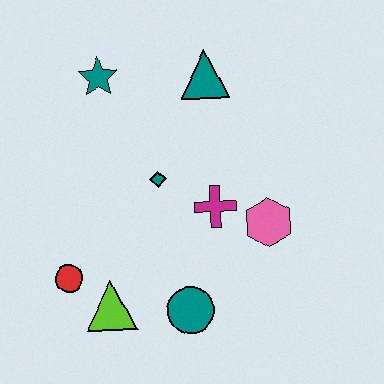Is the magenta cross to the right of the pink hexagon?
No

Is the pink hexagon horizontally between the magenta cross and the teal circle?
No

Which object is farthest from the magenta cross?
The teal star is farthest from the magenta cross.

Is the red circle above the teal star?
No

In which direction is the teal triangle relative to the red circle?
The teal triangle is above the red circle.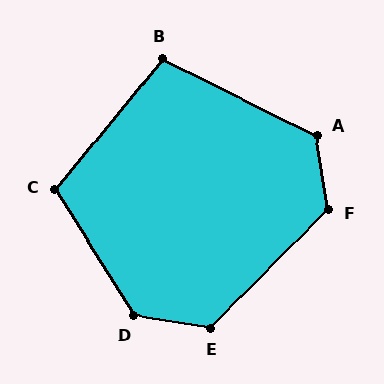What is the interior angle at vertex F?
Approximately 127 degrees (obtuse).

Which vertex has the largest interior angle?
D, at approximately 131 degrees.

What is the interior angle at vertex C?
Approximately 109 degrees (obtuse).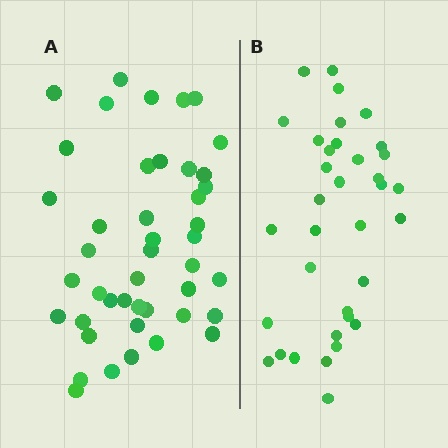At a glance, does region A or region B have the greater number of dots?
Region A (the left region) has more dots.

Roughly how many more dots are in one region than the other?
Region A has roughly 8 or so more dots than region B.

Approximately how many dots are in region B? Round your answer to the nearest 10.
About 40 dots. (The exact count is 35, which rounds to 40.)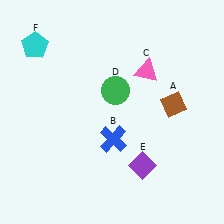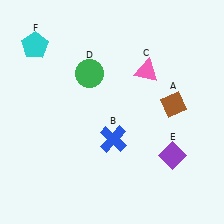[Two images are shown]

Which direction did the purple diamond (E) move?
The purple diamond (E) moved right.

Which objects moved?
The objects that moved are: the green circle (D), the purple diamond (E).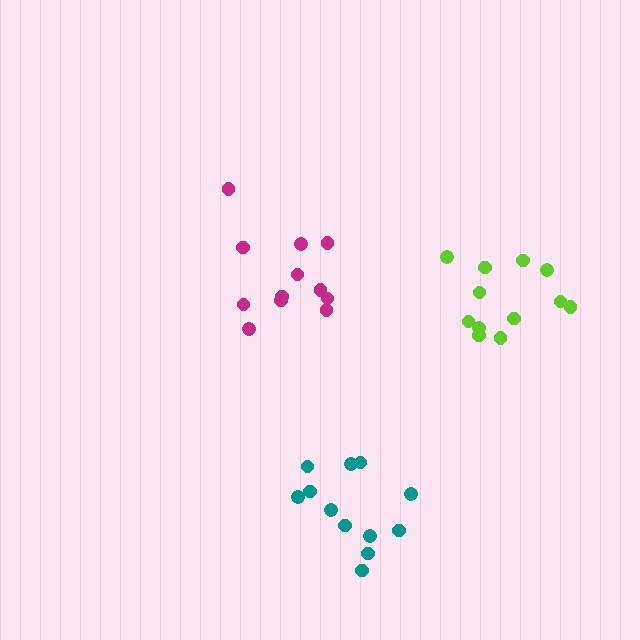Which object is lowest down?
The teal cluster is bottommost.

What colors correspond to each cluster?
The clusters are colored: teal, magenta, lime.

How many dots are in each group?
Group 1: 12 dots, Group 2: 12 dots, Group 3: 12 dots (36 total).